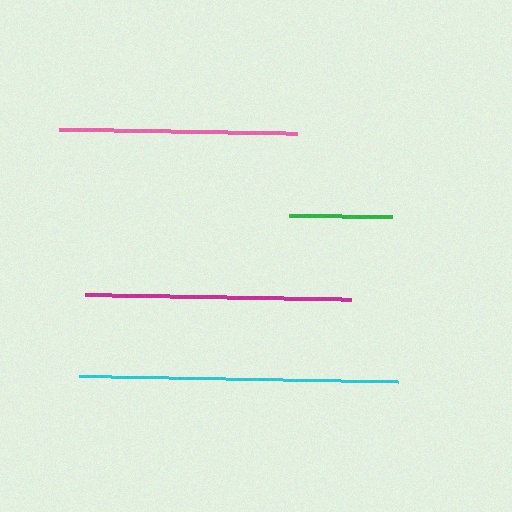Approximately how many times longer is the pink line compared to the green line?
The pink line is approximately 2.3 times the length of the green line.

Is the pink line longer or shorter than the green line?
The pink line is longer than the green line.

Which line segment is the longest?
The cyan line is the longest at approximately 320 pixels.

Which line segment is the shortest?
The green line is the shortest at approximately 103 pixels.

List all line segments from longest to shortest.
From longest to shortest: cyan, magenta, pink, green.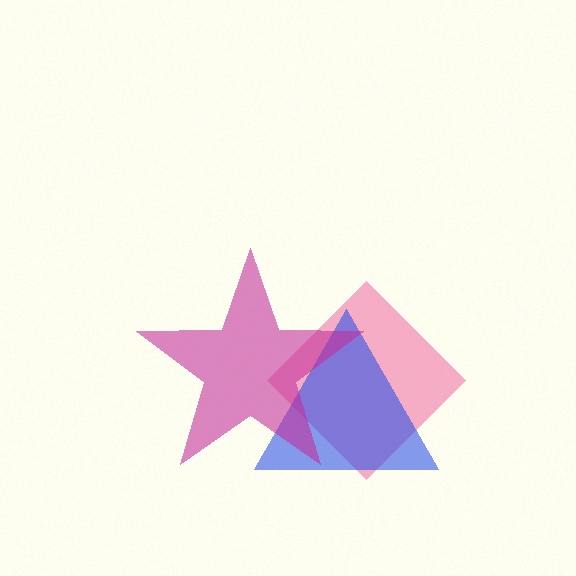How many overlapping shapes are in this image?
There are 3 overlapping shapes in the image.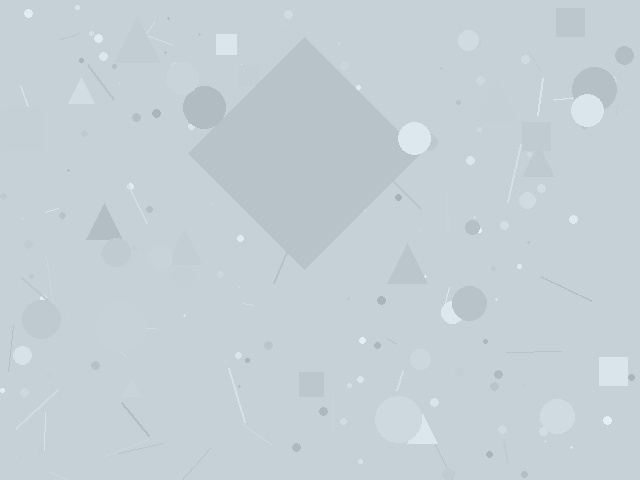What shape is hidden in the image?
A diamond is hidden in the image.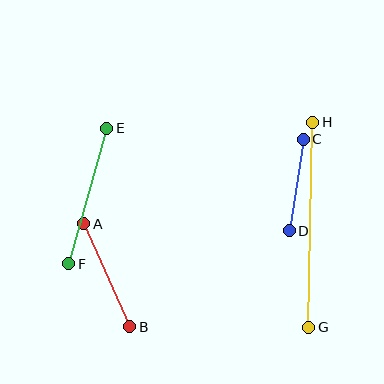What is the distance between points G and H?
The distance is approximately 205 pixels.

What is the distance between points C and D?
The distance is approximately 92 pixels.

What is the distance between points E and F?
The distance is approximately 141 pixels.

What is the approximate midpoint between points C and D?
The midpoint is at approximately (296, 185) pixels.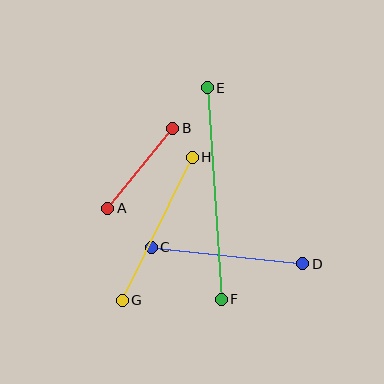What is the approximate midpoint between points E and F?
The midpoint is at approximately (214, 194) pixels.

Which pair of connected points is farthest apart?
Points E and F are farthest apart.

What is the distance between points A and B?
The distance is approximately 103 pixels.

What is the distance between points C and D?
The distance is approximately 152 pixels.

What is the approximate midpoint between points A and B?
The midpoint is at approximately (140, 168) pixels.